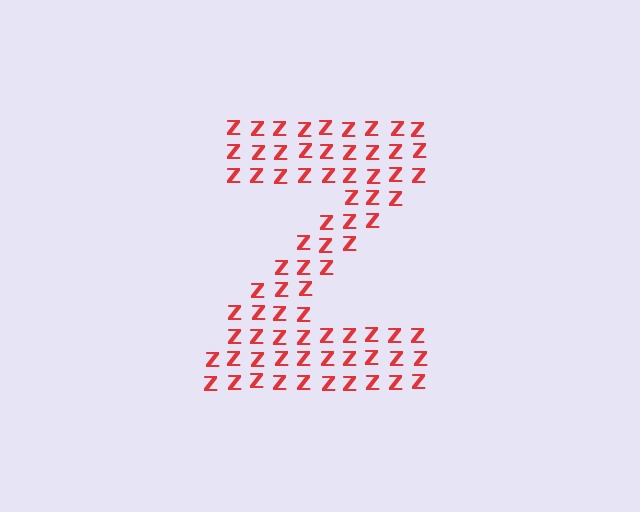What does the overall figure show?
The overall figure shows the letter Z.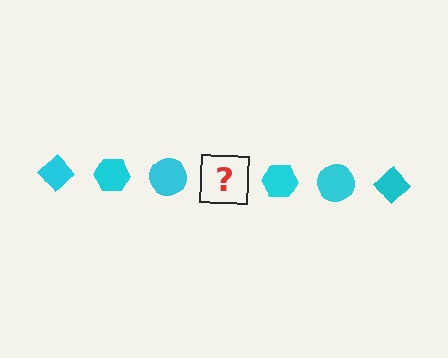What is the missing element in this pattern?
The missing element is a cyan diamond.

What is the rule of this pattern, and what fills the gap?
The rule is that the pattern cycles through diamond, hexagon, circle shapes in cyan. The gap should be filled with a cyan diamond.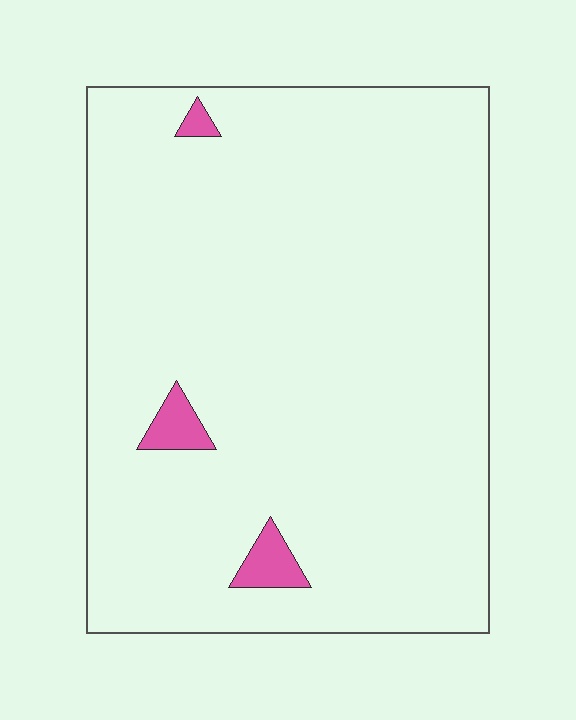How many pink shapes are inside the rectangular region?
3.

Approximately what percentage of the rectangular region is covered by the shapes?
Approximately 5%.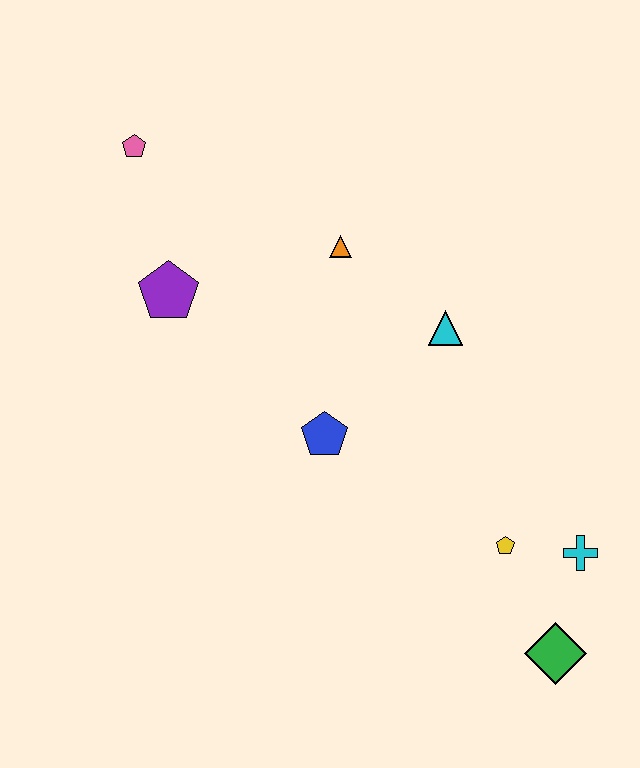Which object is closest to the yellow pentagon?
The cyan cross is closest to the yellow pentagon.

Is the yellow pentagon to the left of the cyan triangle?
No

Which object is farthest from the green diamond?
The pink pentagon is farthest from the green diamond.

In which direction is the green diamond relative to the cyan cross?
The green diamond is below the cyan cross.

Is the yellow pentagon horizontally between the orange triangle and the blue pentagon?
No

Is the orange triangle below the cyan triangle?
No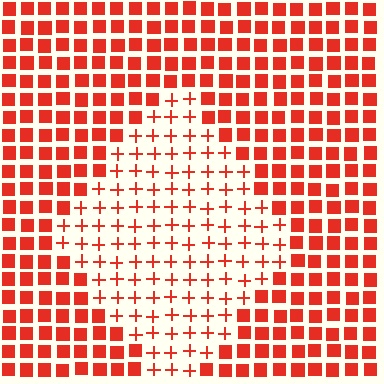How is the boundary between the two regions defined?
The boundary is defined by a change in element shape: plus signs inside vs. squares outside. All elements share the same color and spacing.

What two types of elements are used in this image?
The image uses plus signs inside the diamond region and squares outside it.